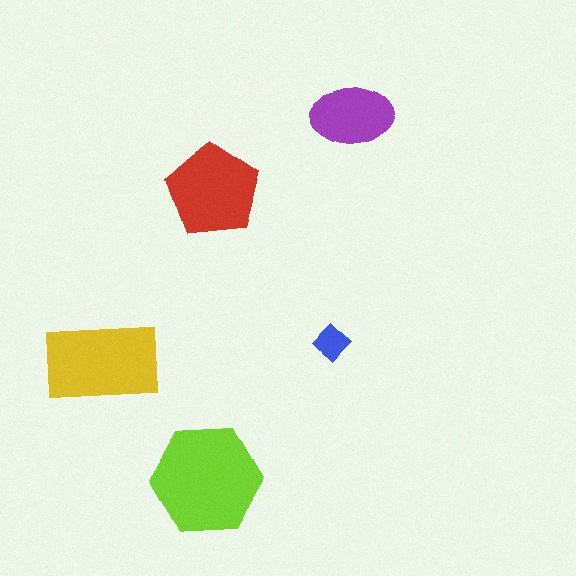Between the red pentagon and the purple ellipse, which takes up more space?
The red pentagon.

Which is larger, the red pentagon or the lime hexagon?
The lime hexagon.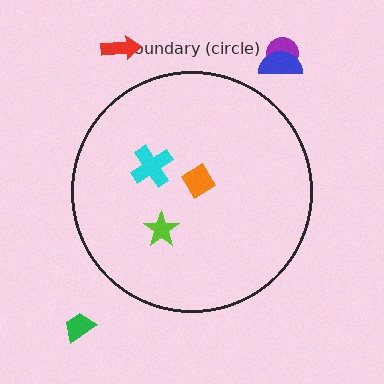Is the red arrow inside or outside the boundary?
Outside.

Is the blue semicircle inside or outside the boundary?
Outside.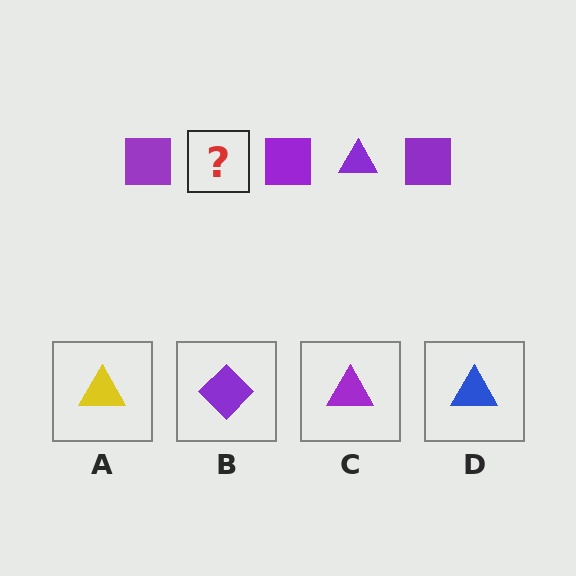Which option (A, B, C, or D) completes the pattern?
C.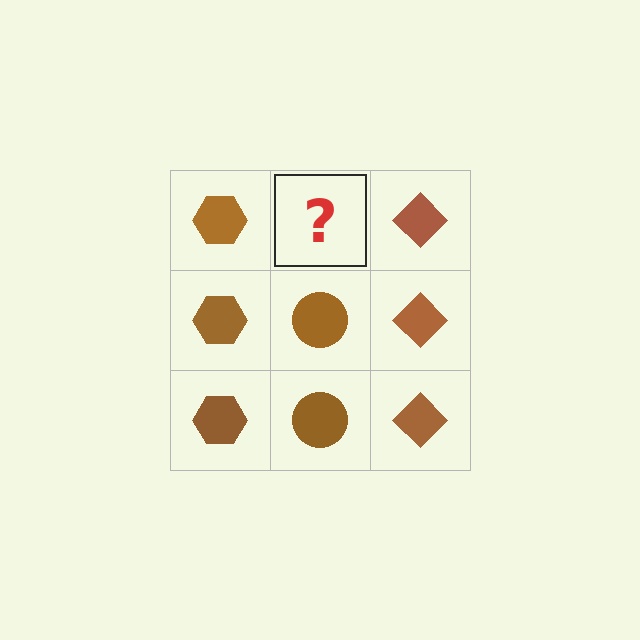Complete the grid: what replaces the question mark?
The question mark should be replaced with a brown circle.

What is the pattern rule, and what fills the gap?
The rule is that each column has a consistent shape. The gap should be filled with a brown circle.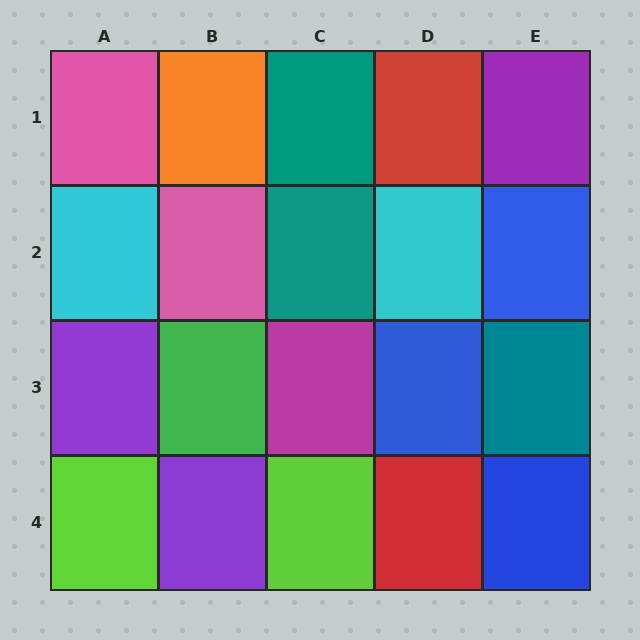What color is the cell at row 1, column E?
Purple.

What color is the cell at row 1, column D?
Red.